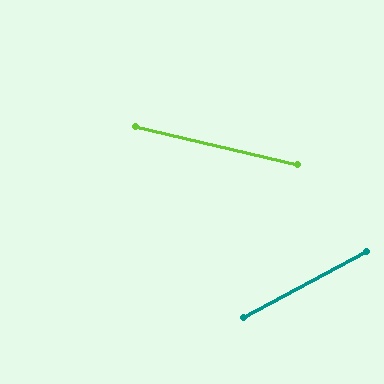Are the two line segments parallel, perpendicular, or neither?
Neither parallel nor perpendicular — they differ by about 41°.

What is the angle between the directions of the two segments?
Approximately 41 degrees.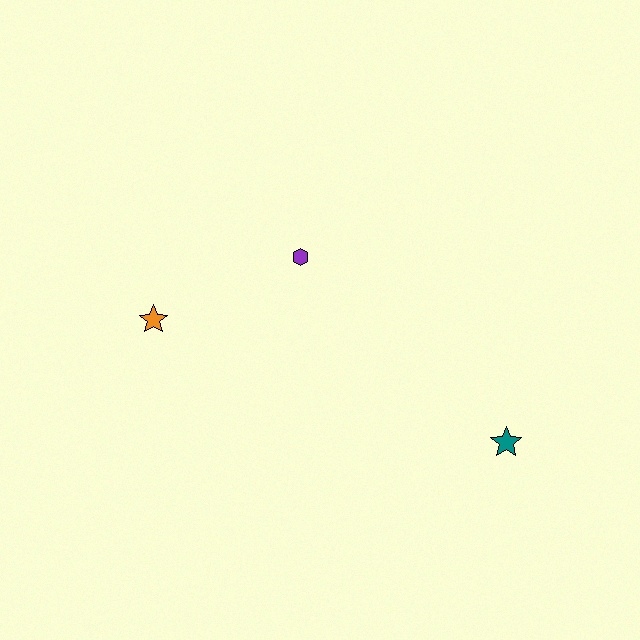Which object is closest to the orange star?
The purple hexagon is closest to the orange star.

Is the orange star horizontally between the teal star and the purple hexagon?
No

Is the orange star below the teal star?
No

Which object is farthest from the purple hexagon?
The teal star is farthest from the purple hexagon.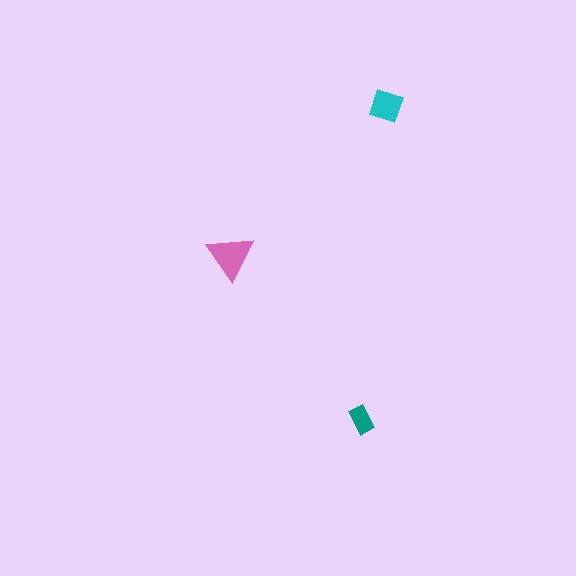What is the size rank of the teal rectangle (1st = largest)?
3rd.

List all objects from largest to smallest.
The pink triangle, the cyan diamond, the teal rectangle.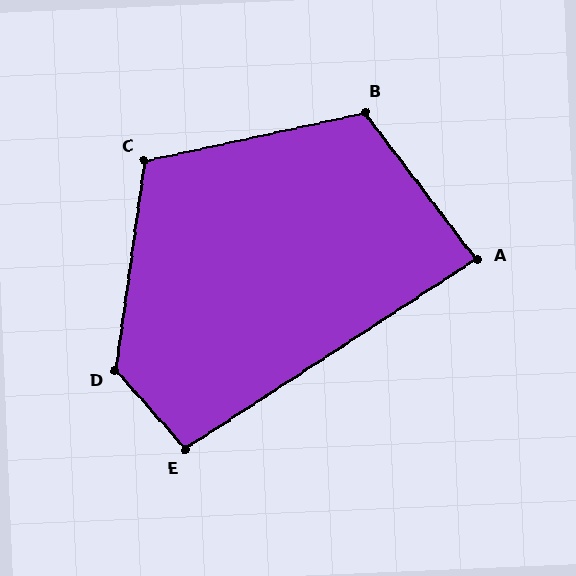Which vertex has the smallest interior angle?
A, at approximately 86 degrees.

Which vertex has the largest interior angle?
D, at approximately 130 degrees.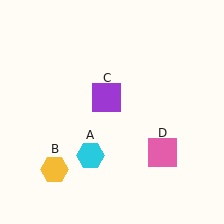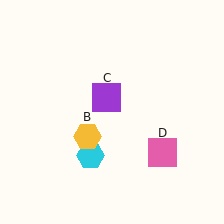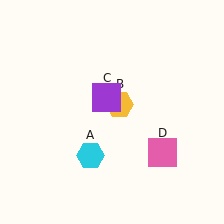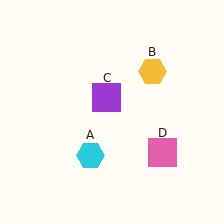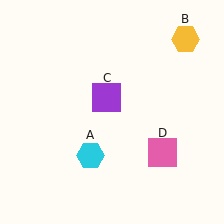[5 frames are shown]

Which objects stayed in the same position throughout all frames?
Cyan hexagon (object A) and purple square (object C) and pink square (object D) remained stationary.